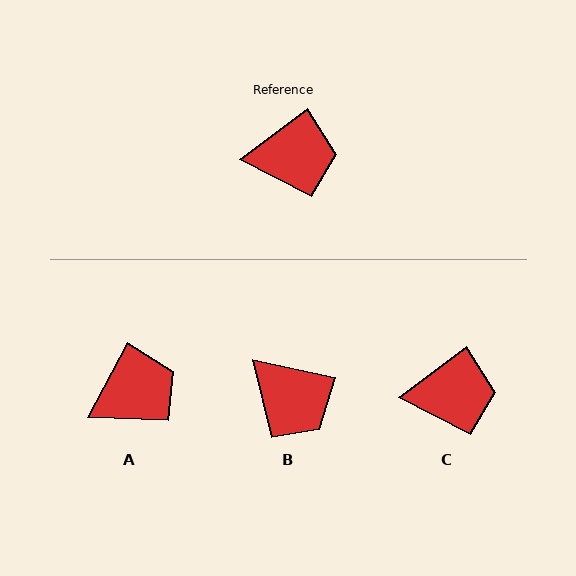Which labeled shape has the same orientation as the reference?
C.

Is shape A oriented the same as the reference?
No, it is off by about 25 degrees.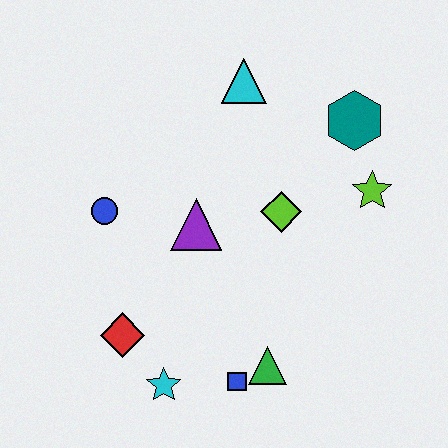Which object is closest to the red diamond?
The cyan star is closest to the red diamond.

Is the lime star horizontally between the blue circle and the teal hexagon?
No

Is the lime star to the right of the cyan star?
Yes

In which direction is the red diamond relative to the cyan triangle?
The red diamond is below the cyan triangle.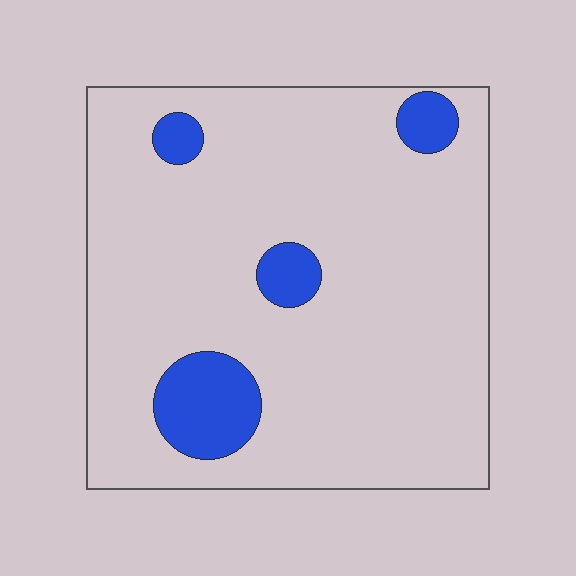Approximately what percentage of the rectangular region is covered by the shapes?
Approximately 10%.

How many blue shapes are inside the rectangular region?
4.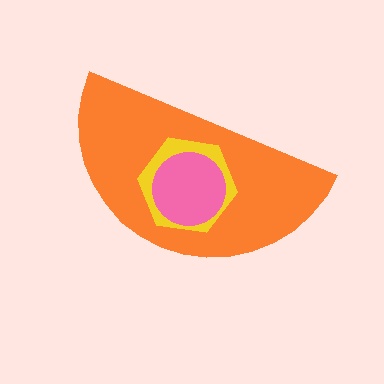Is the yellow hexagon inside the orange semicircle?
Yes.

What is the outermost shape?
The orange semicircle.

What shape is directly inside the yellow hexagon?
The pink circle.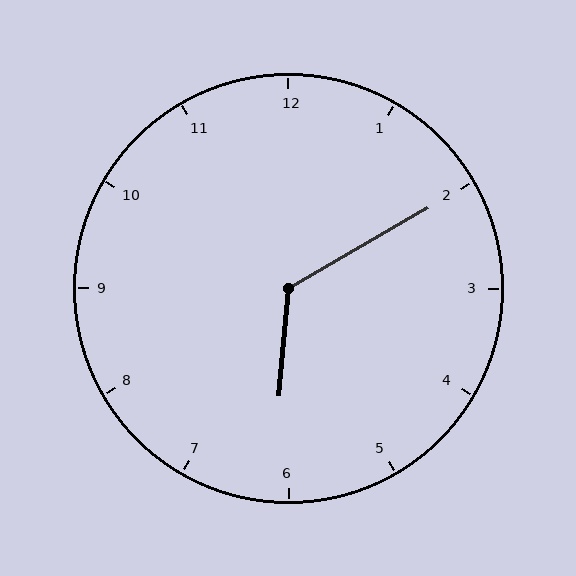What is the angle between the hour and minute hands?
Approximately 125 degrees.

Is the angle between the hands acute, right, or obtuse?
It is obtuse.